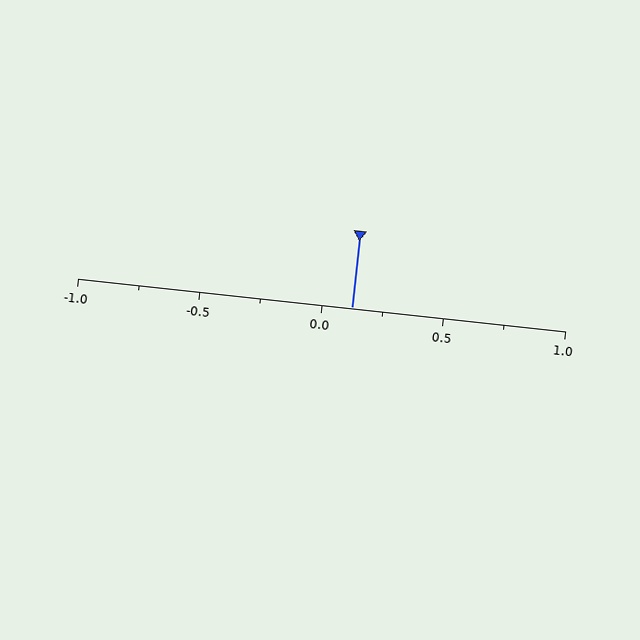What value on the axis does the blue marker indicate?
The marker indicates approximately 0.12.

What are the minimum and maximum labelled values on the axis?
The axis runs from -1.0 to 1.0.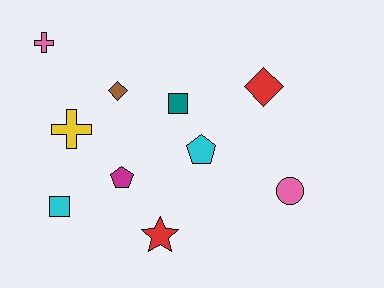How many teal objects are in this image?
There is 1 teal object.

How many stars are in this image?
There is 1 star.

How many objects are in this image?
There are 10 objects.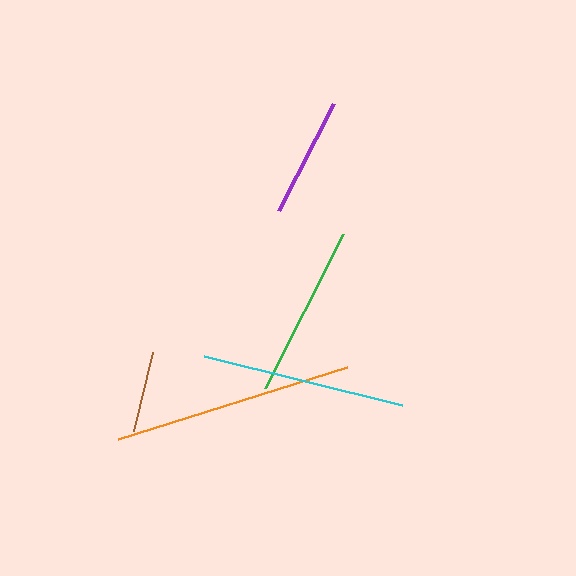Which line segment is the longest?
The orange line is the longest at approximately 239 pixels.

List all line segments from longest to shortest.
From longest to shortest: orange, cyan, green, purple, brown.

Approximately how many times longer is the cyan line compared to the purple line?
The cyan line is approximately 1.7 times the length of the purple line.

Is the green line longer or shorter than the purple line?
The green line is longer than the purple line.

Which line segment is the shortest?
The brown line is the shortest at approximately 82 pixels.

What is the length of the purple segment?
The purple segment is approximately 121 pixels long.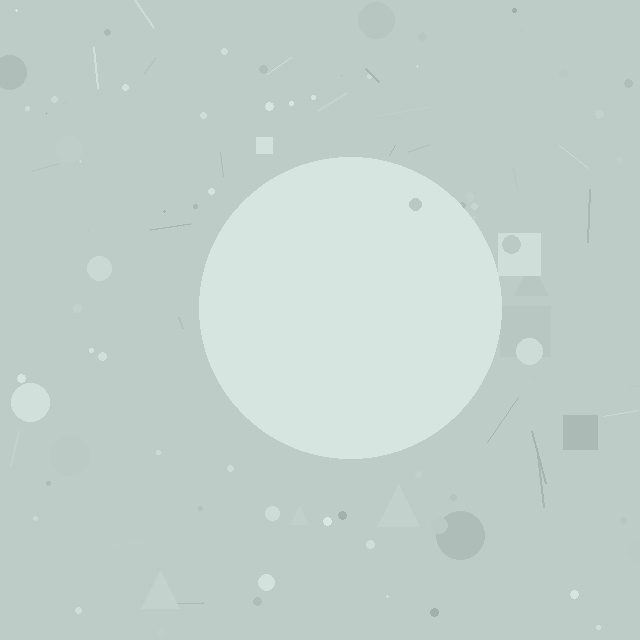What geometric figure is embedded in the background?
A circle is embedded in the background.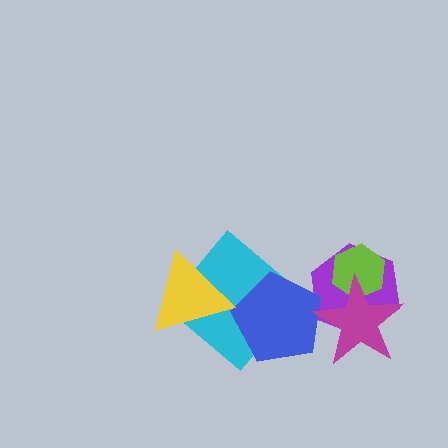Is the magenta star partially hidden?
No, no other shape covers it.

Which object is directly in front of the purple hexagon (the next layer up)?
The lime hexagon is directly in front of the purple hexagon.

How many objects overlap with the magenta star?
3 objects overlap with the magenta star.